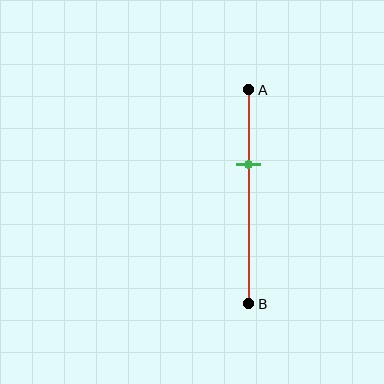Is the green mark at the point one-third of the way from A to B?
Yes, the mark is approximately at the one-third point.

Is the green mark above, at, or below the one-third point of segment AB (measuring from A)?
The green mark is approximately at the one-third point of segment AB.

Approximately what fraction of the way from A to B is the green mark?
The green mark is approximately 35% of the way from A to B.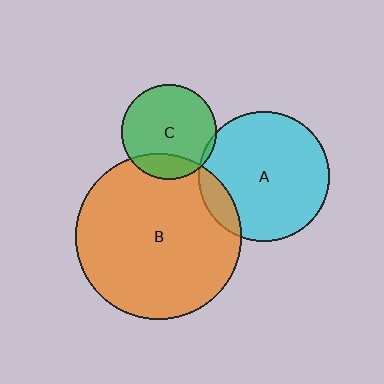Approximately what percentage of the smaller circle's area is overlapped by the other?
Approximately 10%.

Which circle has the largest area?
Circle B (orange).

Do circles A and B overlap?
Yes.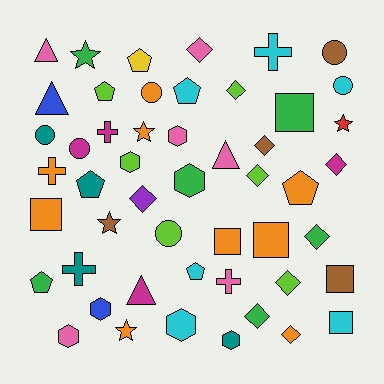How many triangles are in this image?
There are 4 triangles.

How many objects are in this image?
There are 50 objects.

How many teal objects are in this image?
There are 4 teal objects.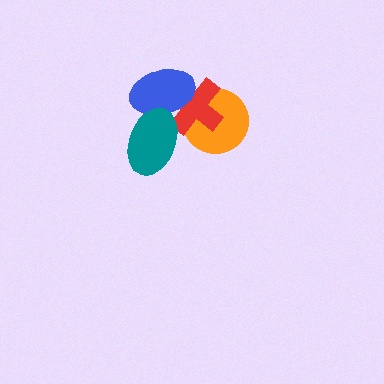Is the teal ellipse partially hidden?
No, no other shape covers it.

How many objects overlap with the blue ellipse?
2 objects overlap with the blue ellipse.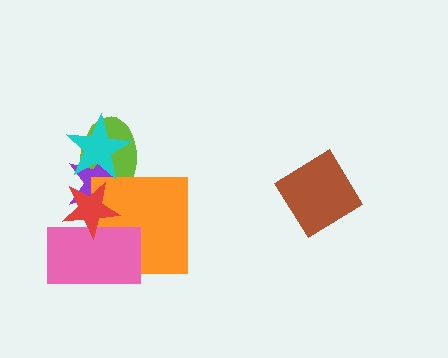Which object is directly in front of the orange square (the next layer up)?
The pink rectangle is directly in front of the orange square.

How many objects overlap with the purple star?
5 objects overlap with the purple star.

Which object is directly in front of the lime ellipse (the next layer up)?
The purple star is directly in front of the lime ellipse.